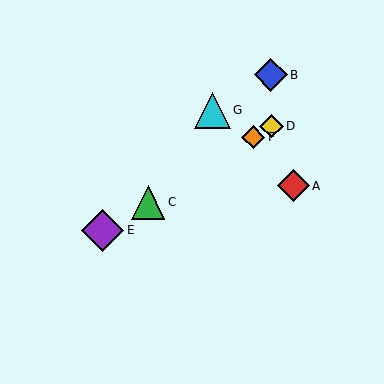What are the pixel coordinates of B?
Object B is at (271, 75).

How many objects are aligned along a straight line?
4 objects (C, D, E, F) are aligned along a straight line.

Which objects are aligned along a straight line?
Objects C, D, E, F are aligned along a straight line.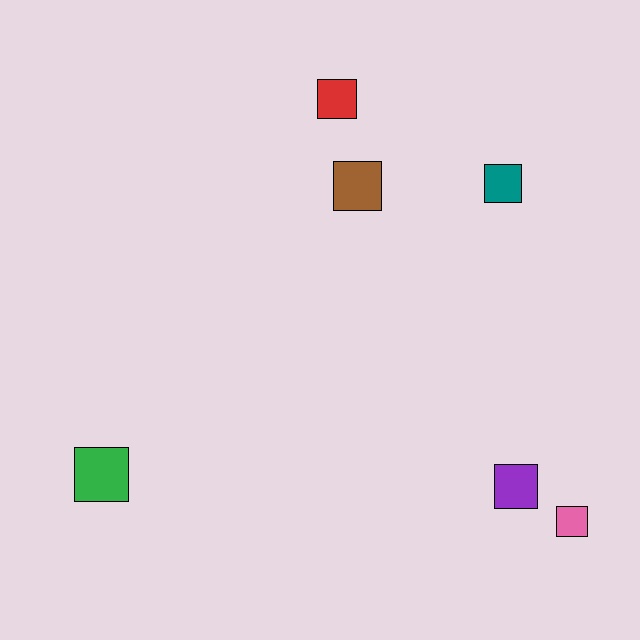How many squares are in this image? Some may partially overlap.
There are 6 squares.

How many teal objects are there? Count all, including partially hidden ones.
There is 1 teal object.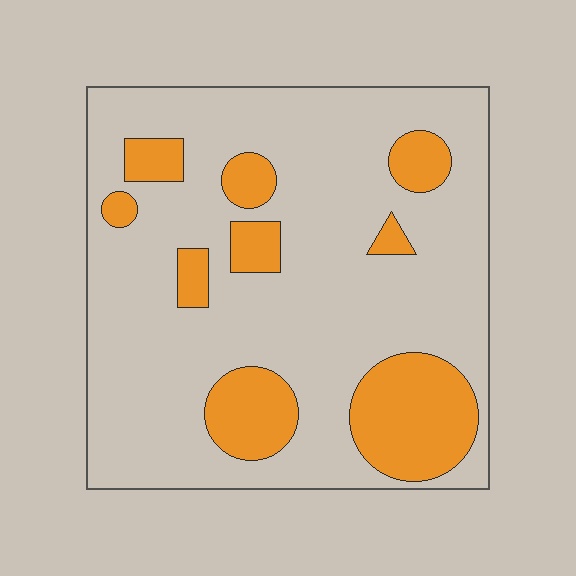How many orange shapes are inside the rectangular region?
9.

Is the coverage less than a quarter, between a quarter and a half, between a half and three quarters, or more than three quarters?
Less than a quarter.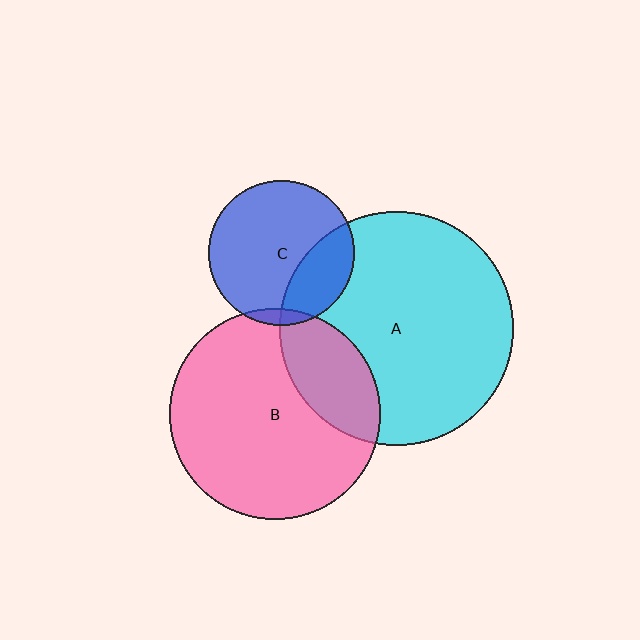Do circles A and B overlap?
Yes.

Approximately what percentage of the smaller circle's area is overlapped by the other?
Approximately 25%.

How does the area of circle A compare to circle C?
Approximately 2.6 times.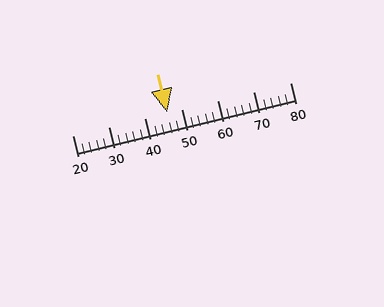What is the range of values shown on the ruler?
The ruler shows values from 20 to 80.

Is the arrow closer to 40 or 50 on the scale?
The arrow is closer to 50.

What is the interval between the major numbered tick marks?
The major tick marks are spaced 10 units apart.